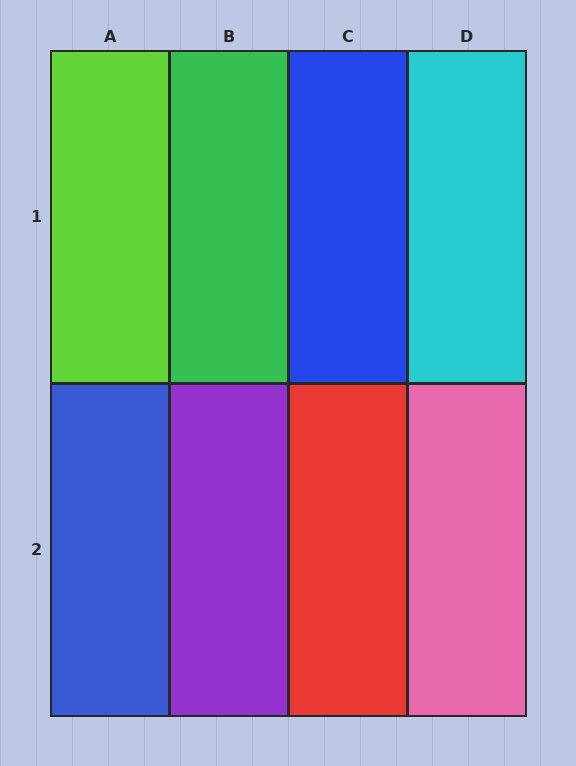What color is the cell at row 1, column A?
Lime.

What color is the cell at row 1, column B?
Green.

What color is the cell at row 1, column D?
Cyan.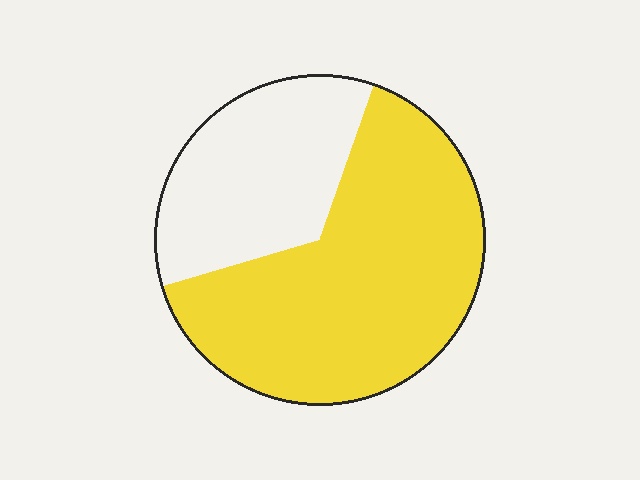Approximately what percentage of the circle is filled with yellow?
Approximately 65%.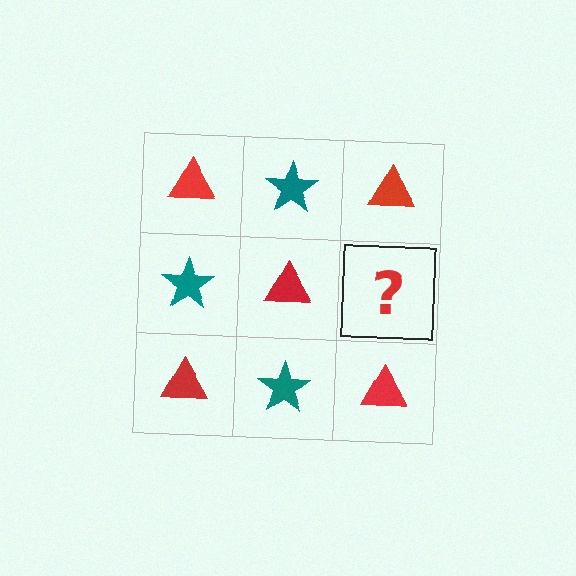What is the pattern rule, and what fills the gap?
The rule is that it alternates red triangle and teal star in a checkerboard pattern. The gap should be filled with a teal star.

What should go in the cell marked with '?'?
The missing cell should contain a teal star.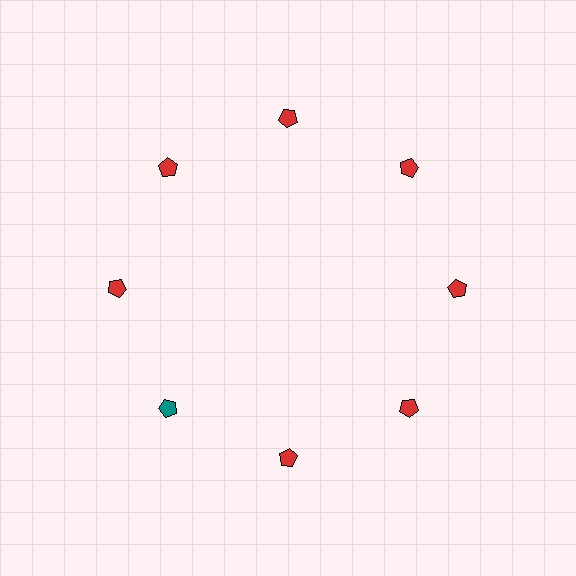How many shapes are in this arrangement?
There are 8 shapes arranged in a ring pattern.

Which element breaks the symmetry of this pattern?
The teal pentagon at roughly the 8 o'clock position breaks the symmetry. All other shapes are red pentagons.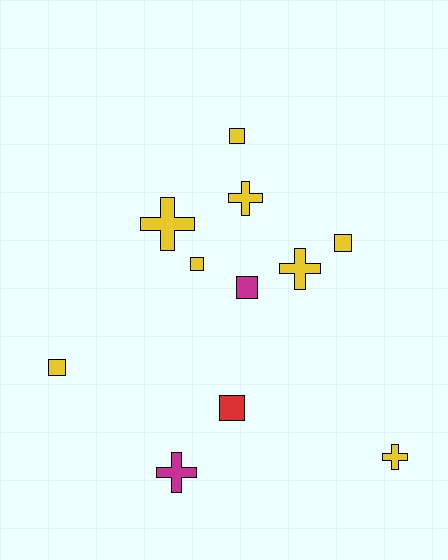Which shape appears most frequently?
Square, with 6 objects.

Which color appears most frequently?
Yellow, with 8 objects.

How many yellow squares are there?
There are 4 yellow squares.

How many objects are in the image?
There are 11 objects.